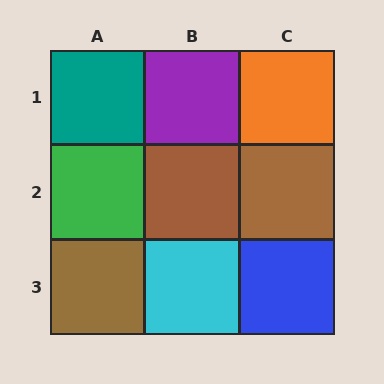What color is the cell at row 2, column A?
Green.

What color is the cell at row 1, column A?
Teal.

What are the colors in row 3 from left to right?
Brown, cyan, blue.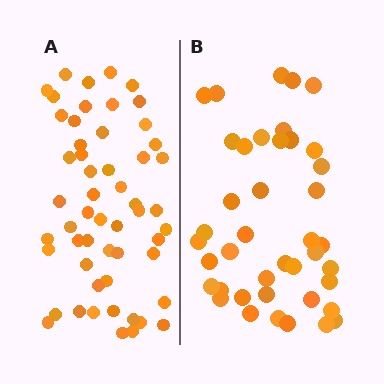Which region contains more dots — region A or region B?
Region A (the left region) has more dots.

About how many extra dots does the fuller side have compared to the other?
Region A has approximately 15 more dots than region B.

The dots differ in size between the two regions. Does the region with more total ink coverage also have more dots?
No. Region B has more total ink coverage because its dots are larger, but region A actually contains more individual dots. Total area can be misleading — the number of items is what matters here.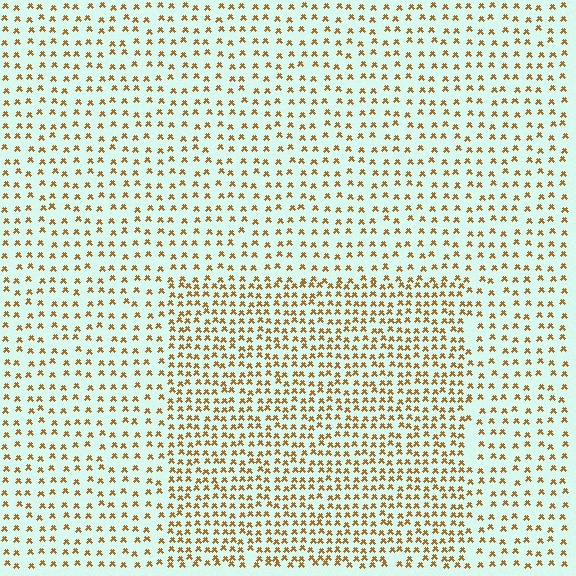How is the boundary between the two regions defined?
The boundary is defined by a change in element density (approximately 1.8x ratio). All elements are the same color, size, and shape.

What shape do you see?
I see a rectangle.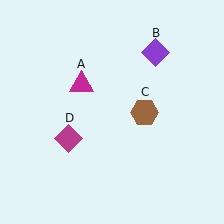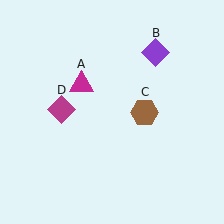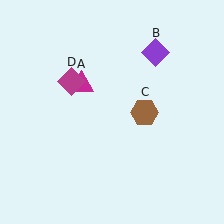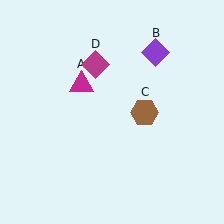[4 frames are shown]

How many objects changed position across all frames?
1 object changed position: magenta diamond (object D).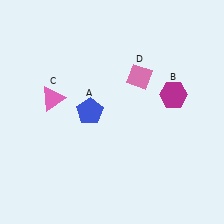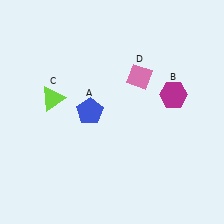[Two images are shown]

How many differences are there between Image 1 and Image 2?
There is 1 difference between the two images.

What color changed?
The triangle (C) changed from pink in Image 1 to lime in Image 2.